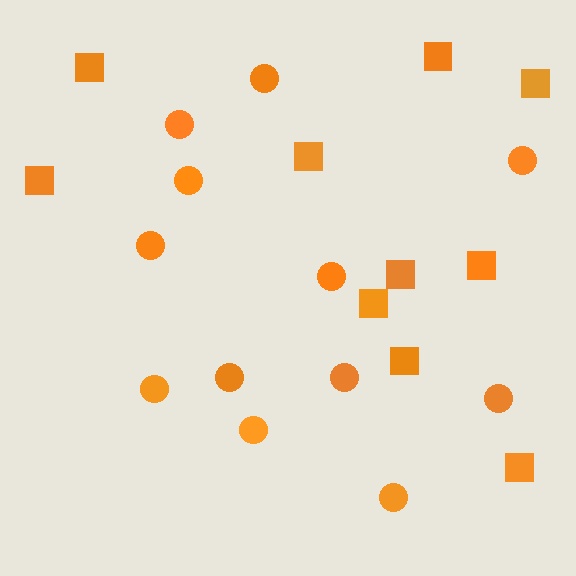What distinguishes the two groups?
There are 2 groups: one group of circles (12) and one group of squares (10).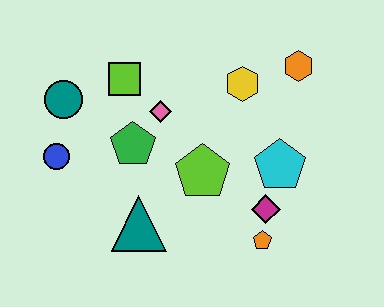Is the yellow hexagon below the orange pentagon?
No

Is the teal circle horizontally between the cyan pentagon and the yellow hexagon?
No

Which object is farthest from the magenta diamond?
The teal circle is farthest from the magenta diamond.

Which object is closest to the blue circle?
The teal circle is closest to the blue circle.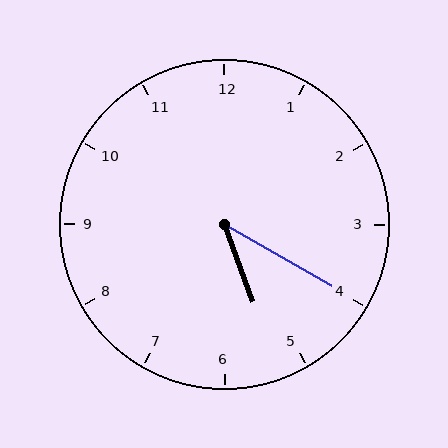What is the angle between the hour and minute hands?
Approximately 40 degrees.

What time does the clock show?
5:20.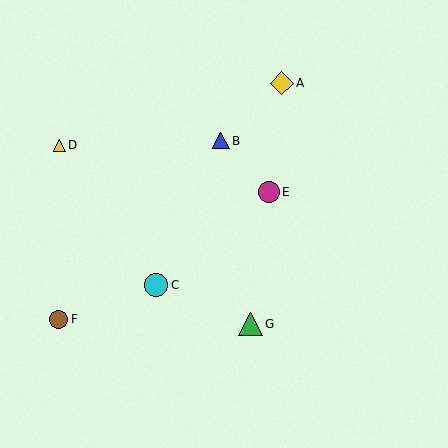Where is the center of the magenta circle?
The center of the magenta circle is at (269, 192).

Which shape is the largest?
The green triangle (labeled G) is the largest.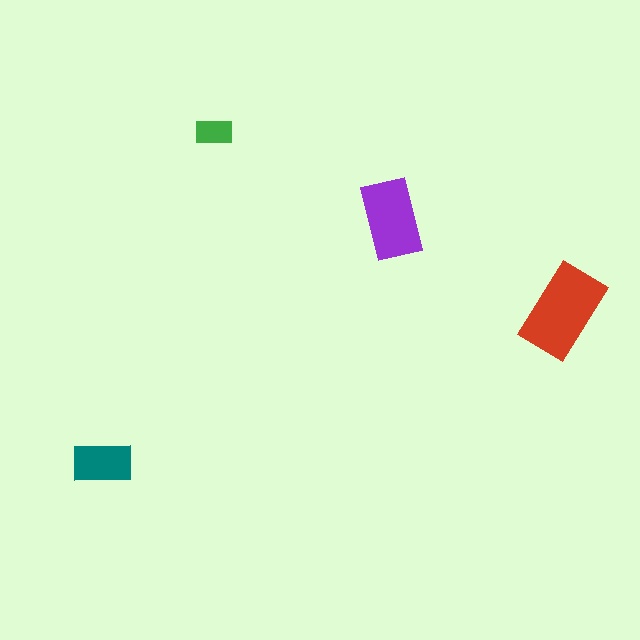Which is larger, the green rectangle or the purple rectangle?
The purple one.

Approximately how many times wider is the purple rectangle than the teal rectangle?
About 1.5 times wider.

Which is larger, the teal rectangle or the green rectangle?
The teal one.